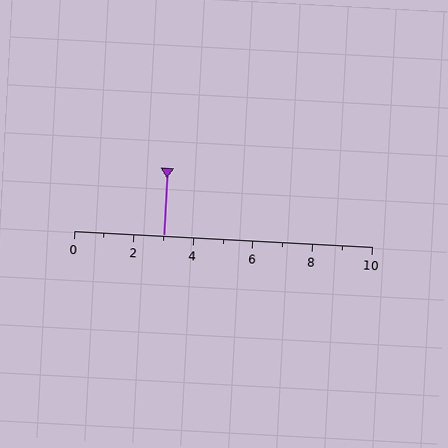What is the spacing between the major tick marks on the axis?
The major ticks are spaced 2 apart.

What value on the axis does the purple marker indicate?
The marker indicates approximately 3.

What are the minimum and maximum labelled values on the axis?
The axis runs from 0 to 10.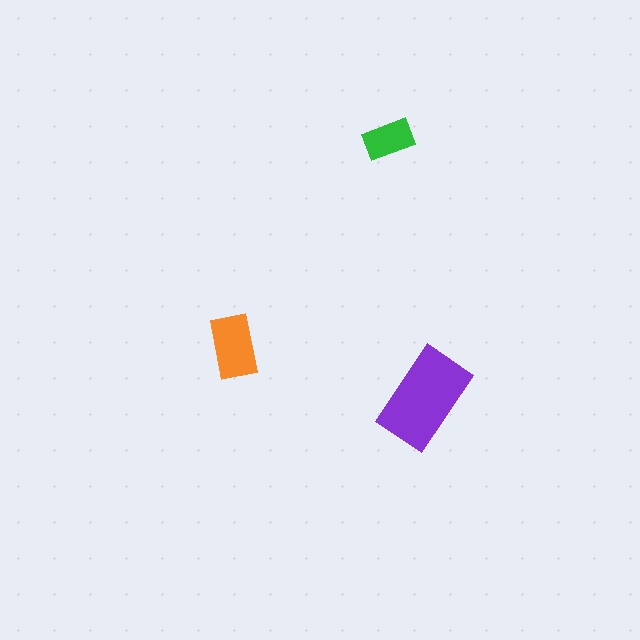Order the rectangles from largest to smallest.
the purple one, the orange one, the green one.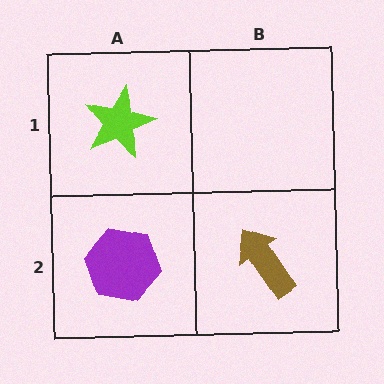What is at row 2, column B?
A brown arrow.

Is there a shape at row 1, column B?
No, that cell is empty.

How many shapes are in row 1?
1 shape.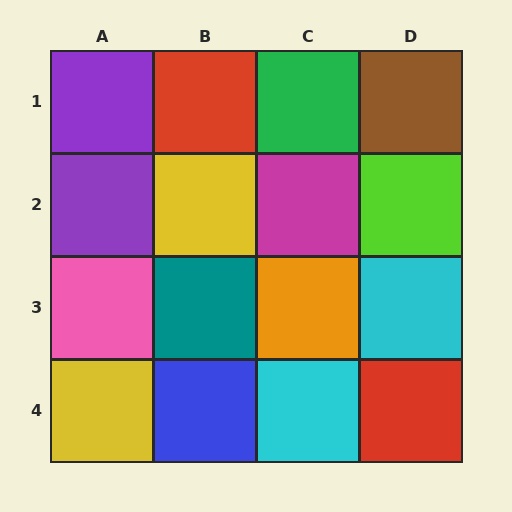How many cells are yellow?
2 cells are yellow.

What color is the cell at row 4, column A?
Yellow.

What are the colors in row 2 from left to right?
Purple, yellow, magenta, lime.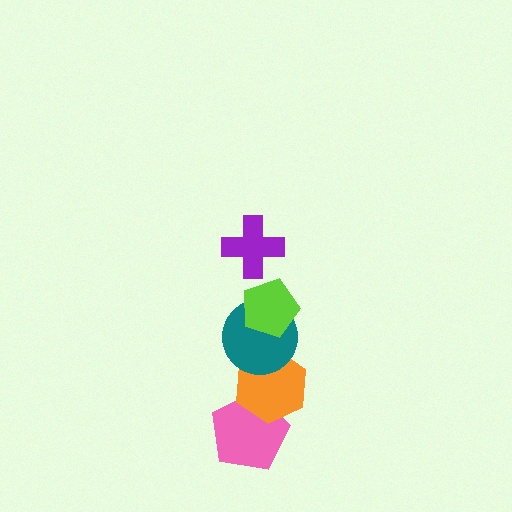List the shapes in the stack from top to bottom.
From top to bottom: the purple cross, the lime pentagon, the teal circle, the orange hexagon, the pink pentagon.